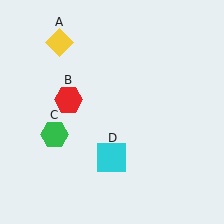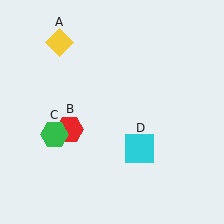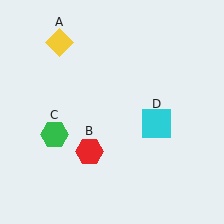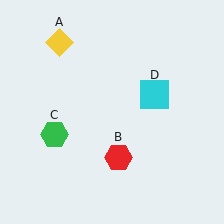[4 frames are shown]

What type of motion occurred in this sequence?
The red hexagon (object B), cyan square (object D) rotated counterclockwise around the center of the scene.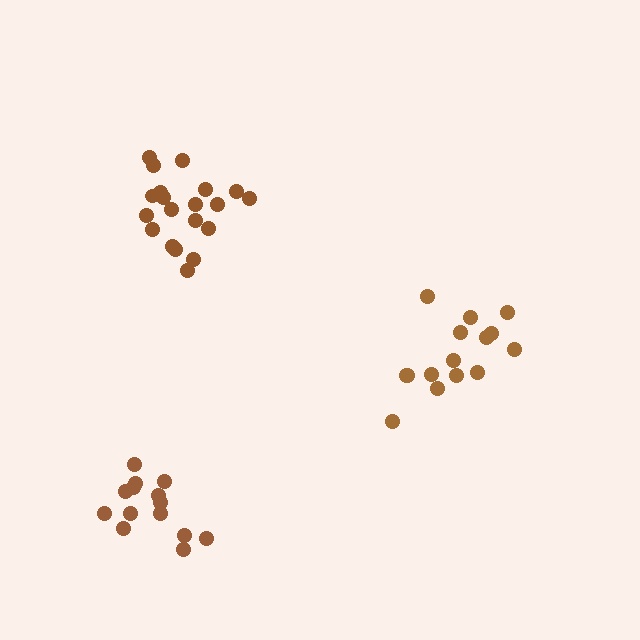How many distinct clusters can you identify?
There are 3 distinct clusters.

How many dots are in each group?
Group 1: 14 dots, Group 2: 20 dots, Group 3: 15 dots (49 total).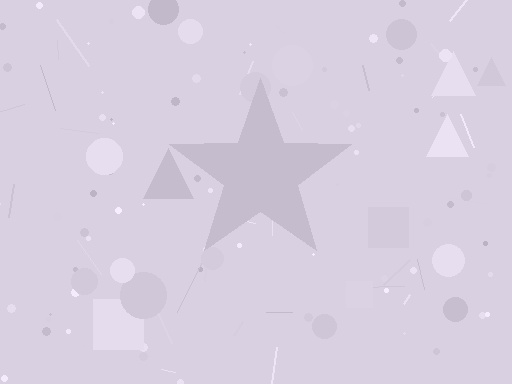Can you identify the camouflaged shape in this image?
The camouflaged shape is a star.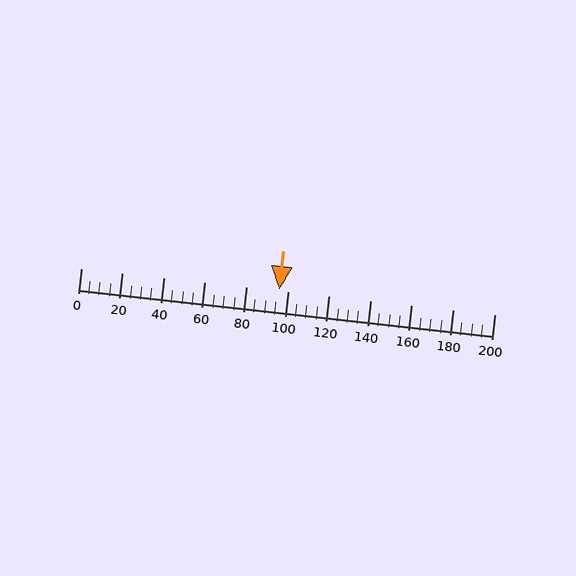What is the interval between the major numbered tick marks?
The major tick marks are spaced 20 units apart.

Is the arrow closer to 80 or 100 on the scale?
The arrow is closer to 100.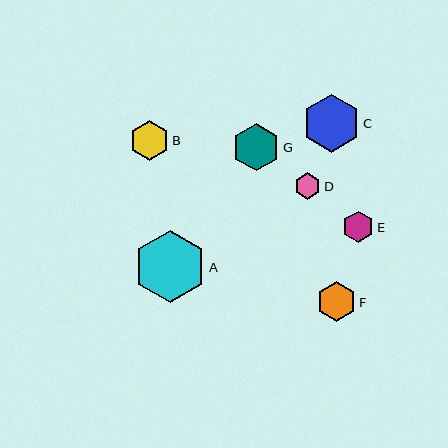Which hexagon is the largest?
Hexagon A is the largest with a size of approximately 72 pixels.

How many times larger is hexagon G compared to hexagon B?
Hexagon G is approximately 1.2 times the size of hexagon B.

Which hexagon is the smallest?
Hexagon D is the smallest with a size of approximately 26 pixels.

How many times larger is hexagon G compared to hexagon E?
Hexagon G is approximately 1.5 times the size of hexagon E.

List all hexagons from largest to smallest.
From largest to smallest: A, C, G, B, F, E, D.